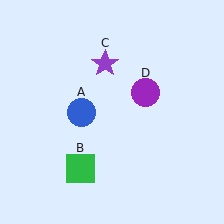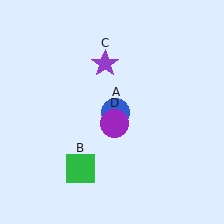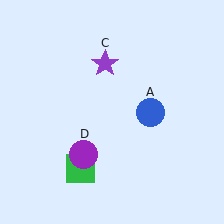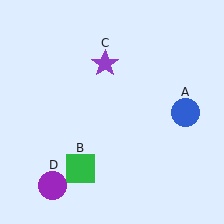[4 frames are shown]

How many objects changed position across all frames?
2 objects changed position: blue circle (object A), purple circle (object D).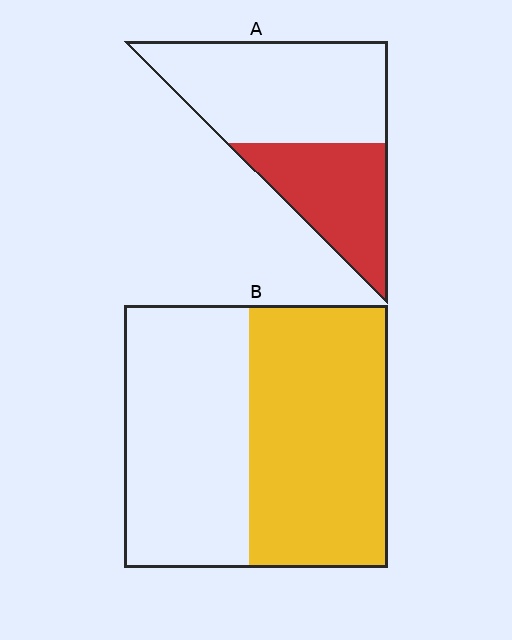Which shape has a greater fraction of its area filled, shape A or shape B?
Shape B.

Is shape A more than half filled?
No.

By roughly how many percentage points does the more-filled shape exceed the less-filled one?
By roughly 15 percentage points (B over A).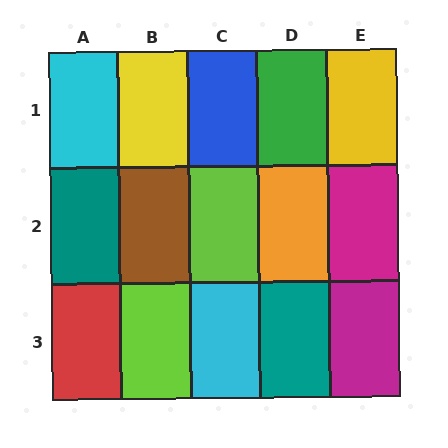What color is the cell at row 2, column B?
Brown.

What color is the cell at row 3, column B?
Lime.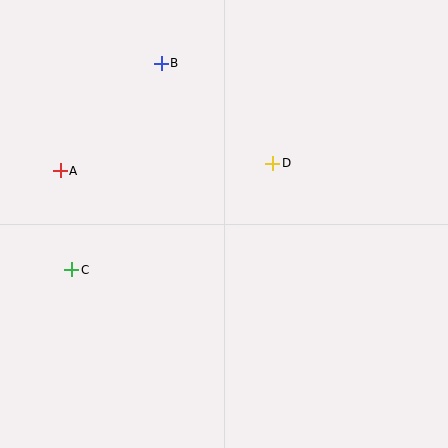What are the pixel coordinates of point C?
Point C is at (72, 270).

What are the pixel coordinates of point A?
Point A is at (60, 171).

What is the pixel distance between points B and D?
The distance between B and D is 150 pixels.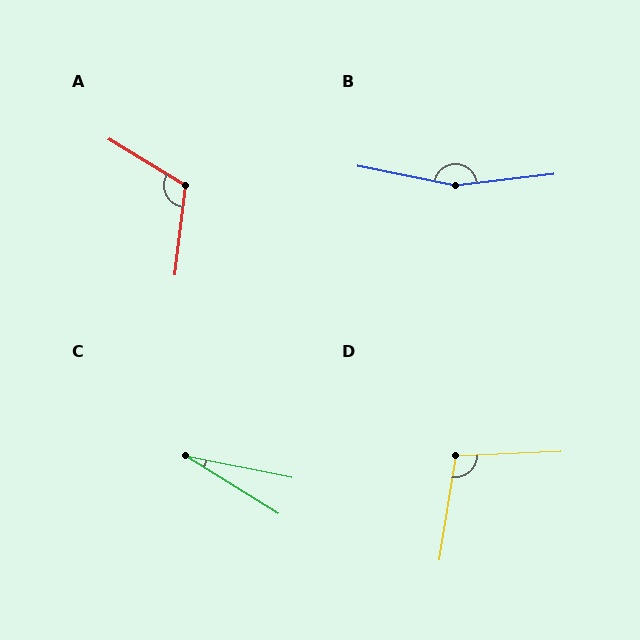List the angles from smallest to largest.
C (20°), D (101°), A (115°), B (162°).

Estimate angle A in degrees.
Approximately 115 degrees.